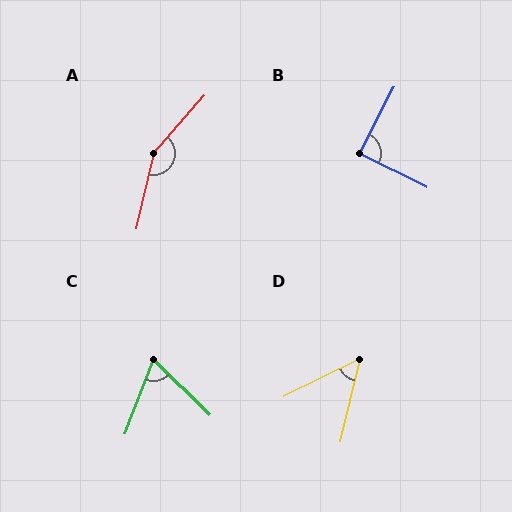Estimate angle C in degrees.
Approximately 66 degrees.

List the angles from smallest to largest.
D (51°), C (66°), B (89°), A (152°).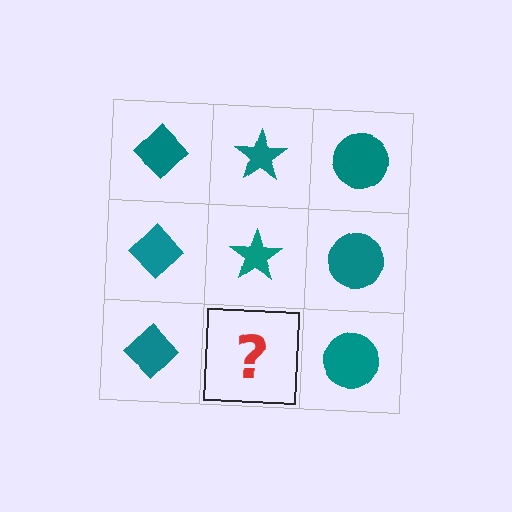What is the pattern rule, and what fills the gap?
The rule is that each column has a consistent shape. The gap should be filled with a teal star.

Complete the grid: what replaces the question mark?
The question mark should be replaced with a teal star.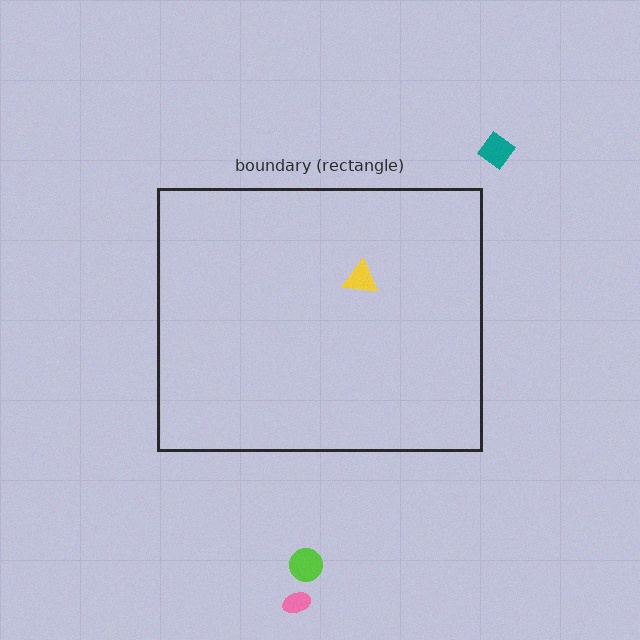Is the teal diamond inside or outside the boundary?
Outside.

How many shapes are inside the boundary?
1 inside, 3 outside.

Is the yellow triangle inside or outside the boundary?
Inside.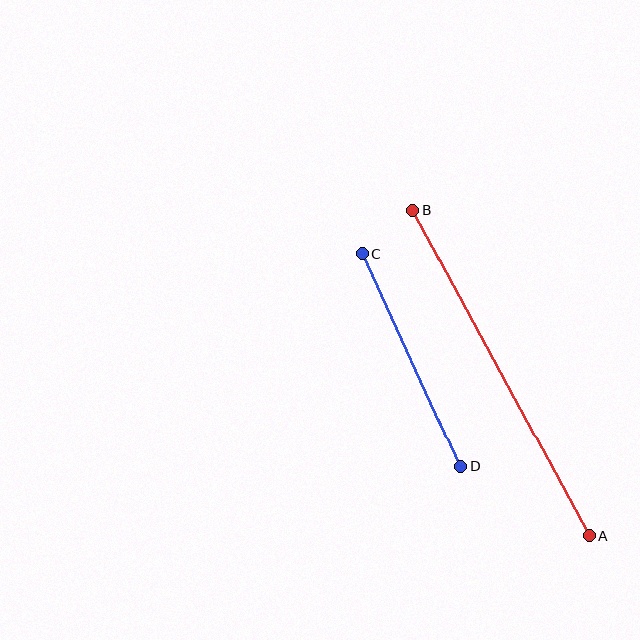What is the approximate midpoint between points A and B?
The midpoint is at approximately (501, 373) pixels.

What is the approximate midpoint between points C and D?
The midpoint is at approximately (411, 360) pixels.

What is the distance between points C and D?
The distance is approximately 235 pixels.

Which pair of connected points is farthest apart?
Points A and B are farthest apart.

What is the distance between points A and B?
The distance is approximately 371 pixels.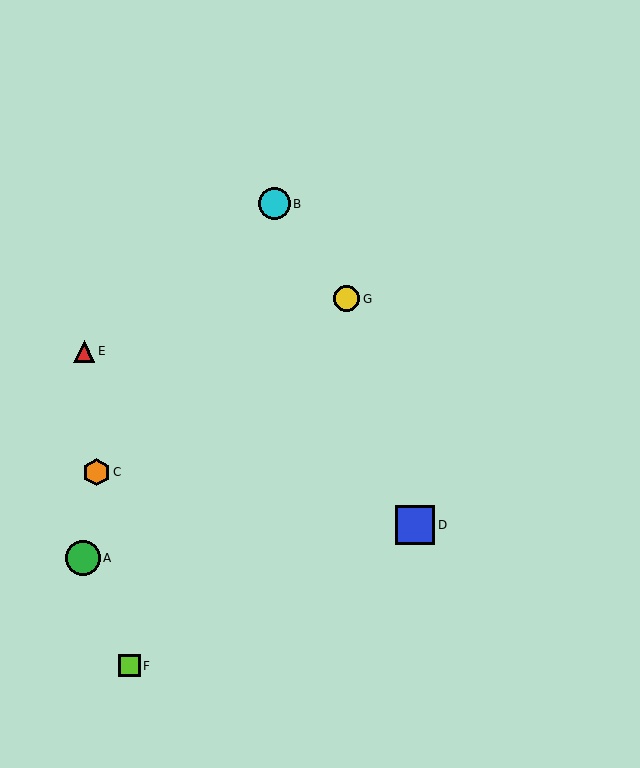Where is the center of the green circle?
The center of the green circle is at (83, 558).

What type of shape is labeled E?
Shape E is a red triangle.